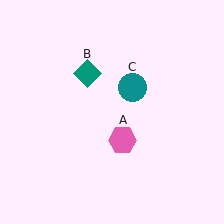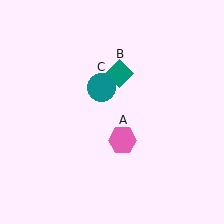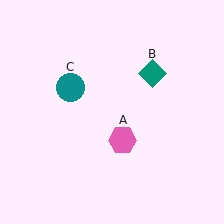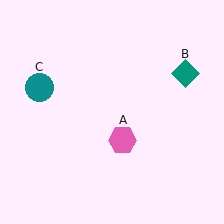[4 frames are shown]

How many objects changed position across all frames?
2 objects changed position: teal diamond (object B), teal circle (object C).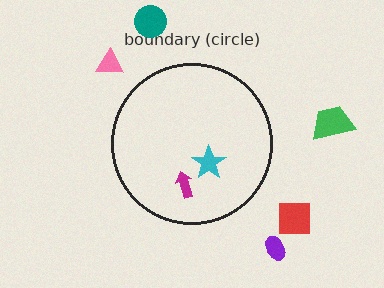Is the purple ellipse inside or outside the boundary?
Outside.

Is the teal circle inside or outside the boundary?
Outside.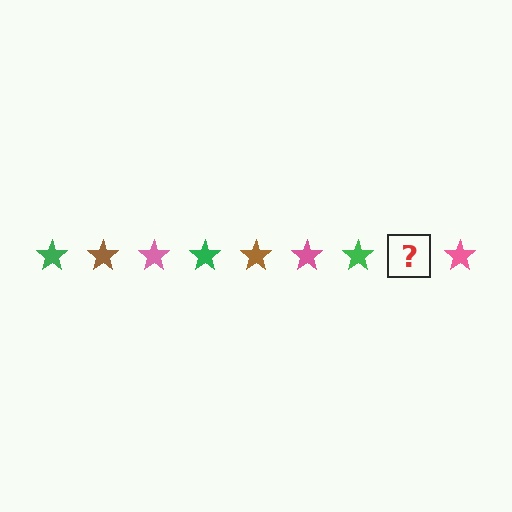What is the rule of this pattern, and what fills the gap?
The rule is that the pattern cycles through green, brown, pink stars. The gap should be filled with a brown star.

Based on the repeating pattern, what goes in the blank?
The blank should be a brown star.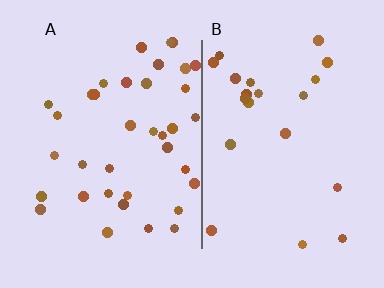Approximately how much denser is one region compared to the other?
Approximately 1.7× — region A over region B.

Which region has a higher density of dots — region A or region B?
A (the left).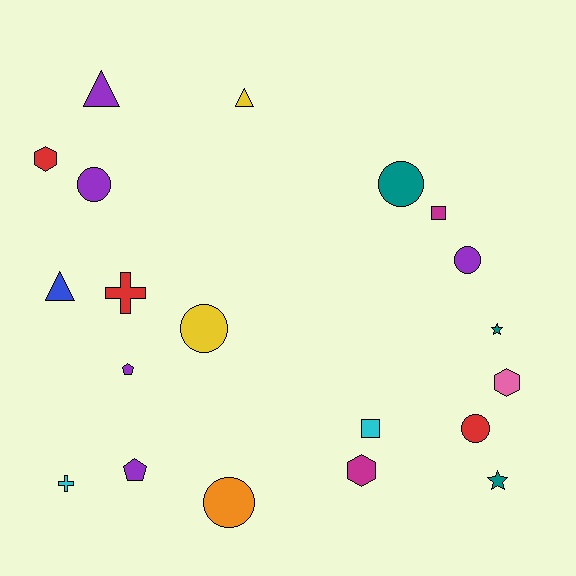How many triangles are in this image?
There are 3 triangles.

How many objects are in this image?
There are 20 objects.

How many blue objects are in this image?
There is 1 blue object.